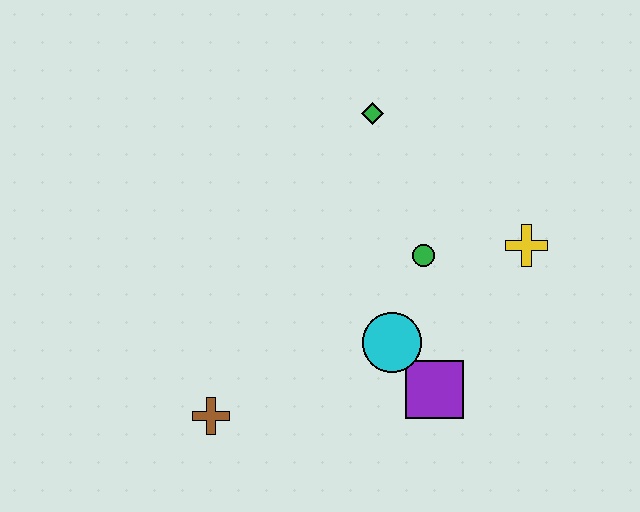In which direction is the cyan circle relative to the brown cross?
The cyan circle is to the right of the brown cross.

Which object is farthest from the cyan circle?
The green diamond is farthest from the cyan circle.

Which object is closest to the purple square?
The cyan circle is closest to the purple square.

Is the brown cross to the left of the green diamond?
Yes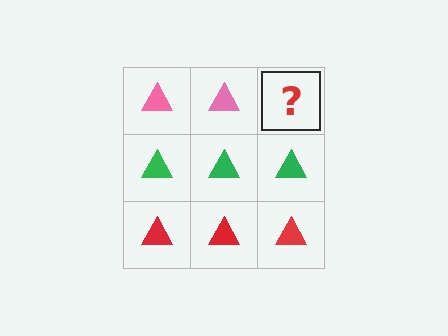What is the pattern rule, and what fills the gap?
The rule is that each row has a consistent color. The gap should be filled with a pink triangle.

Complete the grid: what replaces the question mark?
The question mark should be replaced with a pink triangle.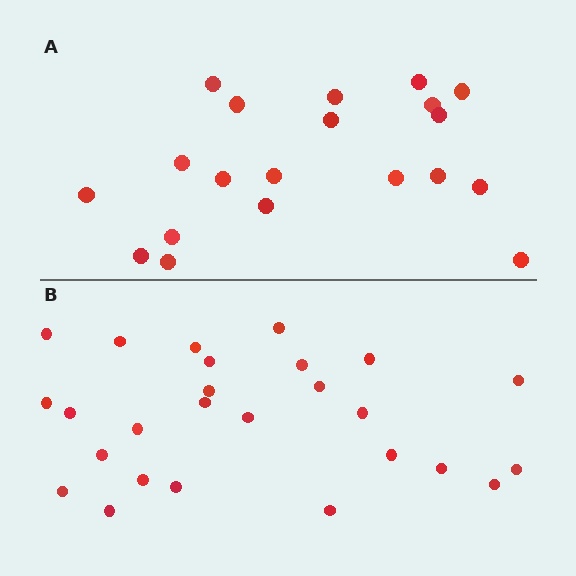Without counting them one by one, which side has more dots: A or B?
Region B (the bottom region) has more dots.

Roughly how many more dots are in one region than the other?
Region B has about 6 more dots than region A.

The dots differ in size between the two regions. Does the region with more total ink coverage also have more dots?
No. Region A has more total ink coverage because its dots are larger, but region B actually contains more individual dots. Total area can be misleading — the number of items is what matters here.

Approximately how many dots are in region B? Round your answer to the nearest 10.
About 30 dots. (The exact count is 26, which rounds to 30.)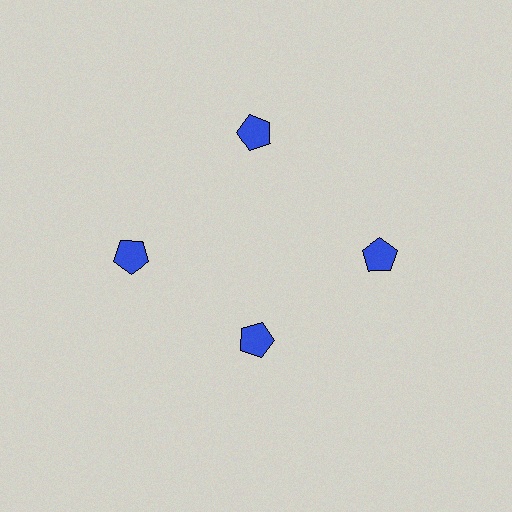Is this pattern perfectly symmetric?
No. The 4 blue pentagons are arranged in a ring, but one element near the 6 o'clock position is pulled inward toward the center, breaking the 4-fold rotational symmetry.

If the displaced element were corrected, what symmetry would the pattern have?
It would have 4-fold rotational symmetry — the pattern would map onto itself every 90 degrees.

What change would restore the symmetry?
The symmetry would be restored by moving it outward, back onto the ring so that all 4 pentagons sit at equal angles and equal distance from the center.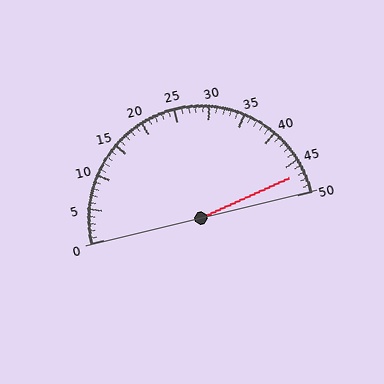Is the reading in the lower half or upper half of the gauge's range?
The reading is in the upper half of the range (0 to 50).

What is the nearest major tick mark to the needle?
The nearest major tick mark is 45.